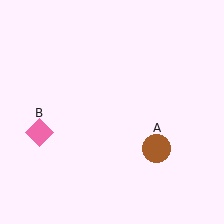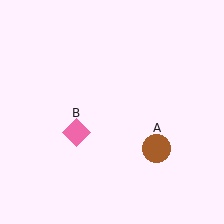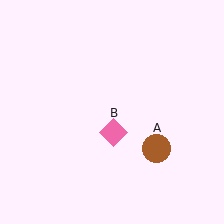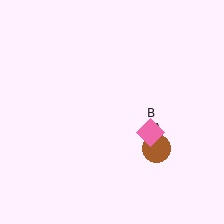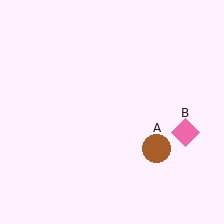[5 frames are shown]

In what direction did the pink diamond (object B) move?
The pink diamond (object B) moved right.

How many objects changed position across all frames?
1 object changed position: pink diamond (object B).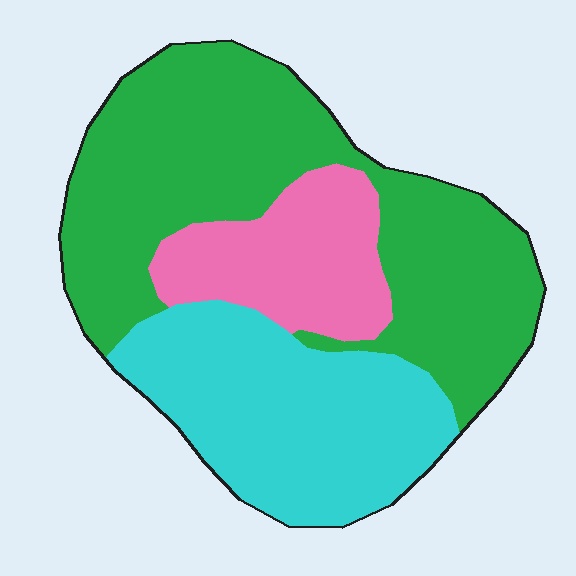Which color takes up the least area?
Pink, at roughly 15%.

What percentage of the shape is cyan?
Cyan covers about 30% of the shape.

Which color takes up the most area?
Green, at roughly 50%.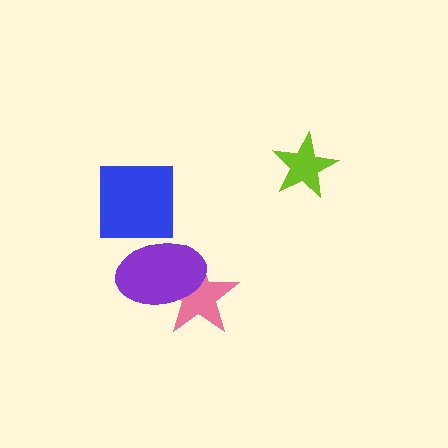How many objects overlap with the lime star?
0 objects overlap with the lime star.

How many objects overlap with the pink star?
1 object overlaps with the pink star.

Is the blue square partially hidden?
No, no other shape covers it.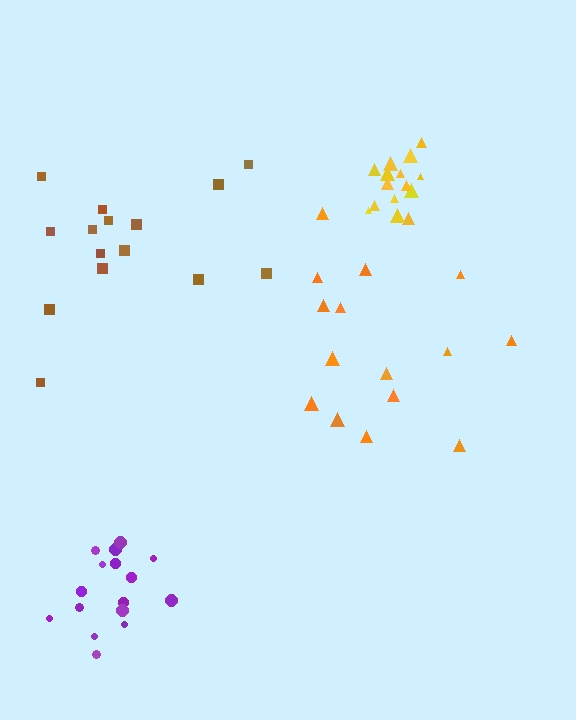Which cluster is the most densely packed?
Yellow.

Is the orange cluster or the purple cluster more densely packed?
Purple.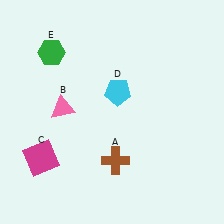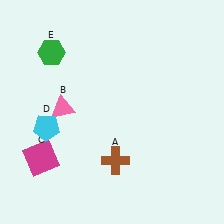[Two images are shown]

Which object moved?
The cyan pentagon (D) moved left.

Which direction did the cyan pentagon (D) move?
The cyan pentagon (D) moved left.